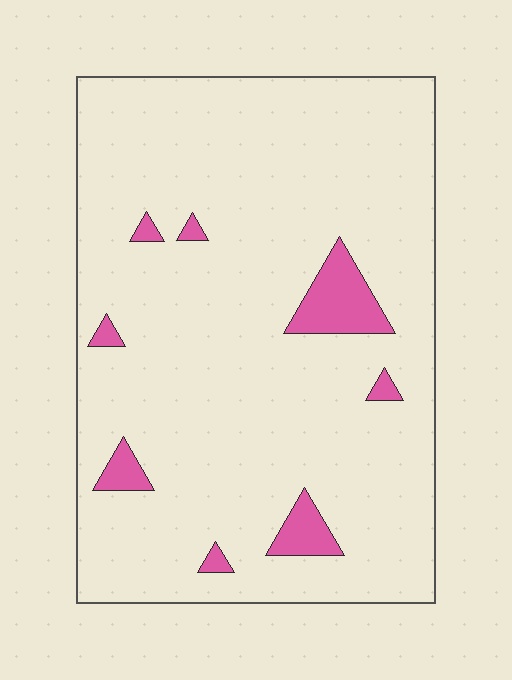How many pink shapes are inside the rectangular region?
8.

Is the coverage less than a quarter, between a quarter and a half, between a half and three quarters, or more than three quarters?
Less than a quarter.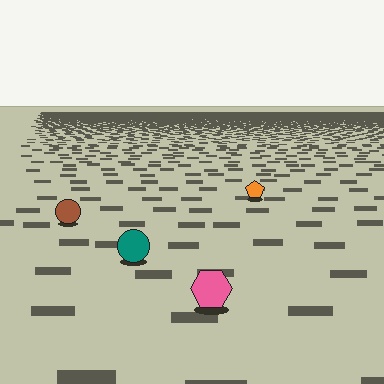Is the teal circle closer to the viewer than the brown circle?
Yes. The teal circle is closer — you can tell from the texture gradient: the ground texture is coarser near it.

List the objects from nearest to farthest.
From nearest to farthest: the pink hexagon, the teal circle, the brown circle, the orange pentagon.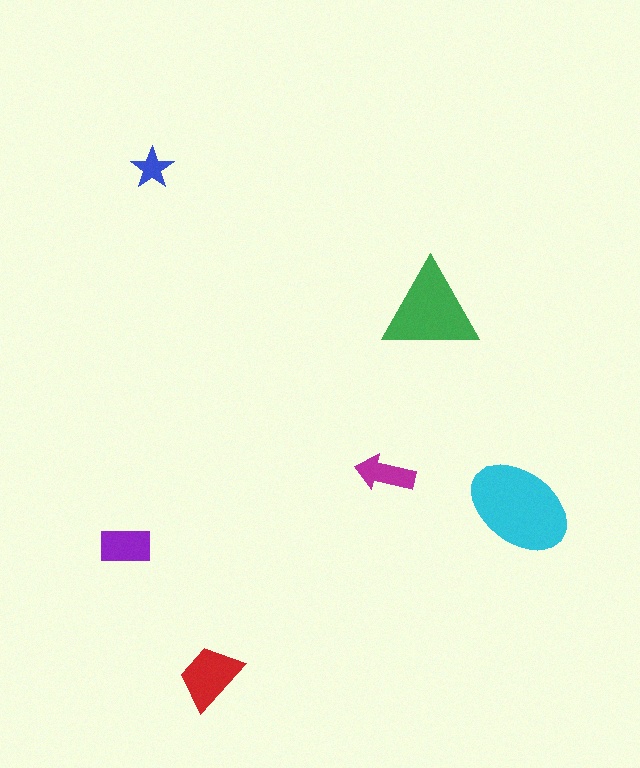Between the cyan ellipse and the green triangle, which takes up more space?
The cyan ellipse.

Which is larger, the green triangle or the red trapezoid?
The green triangle.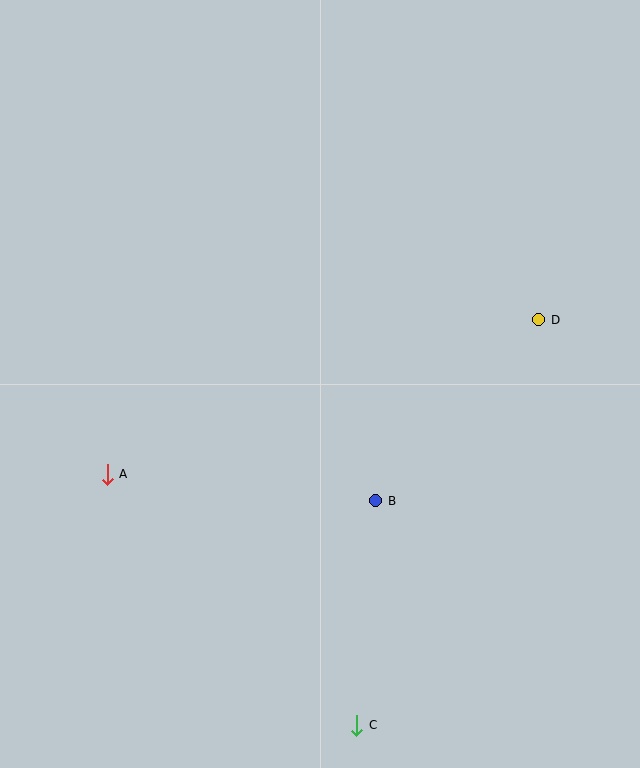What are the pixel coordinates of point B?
Point B is at (376, 501).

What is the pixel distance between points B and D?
The distance between B and D is 244 pixels.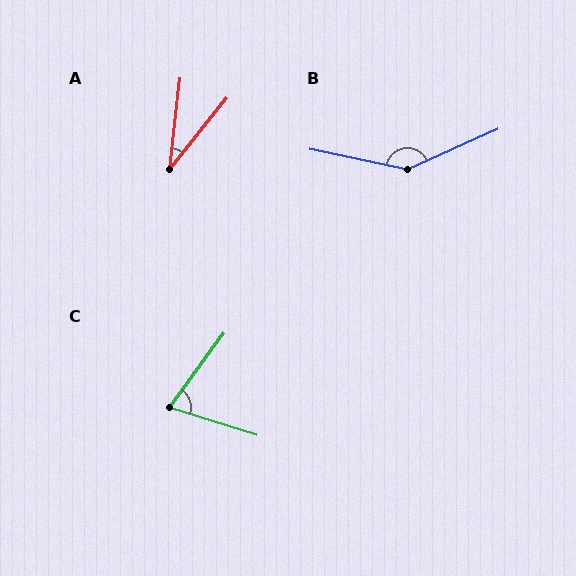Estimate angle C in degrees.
Approximately 72 degrees.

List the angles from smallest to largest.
A (32°), C (72°), B (144°).